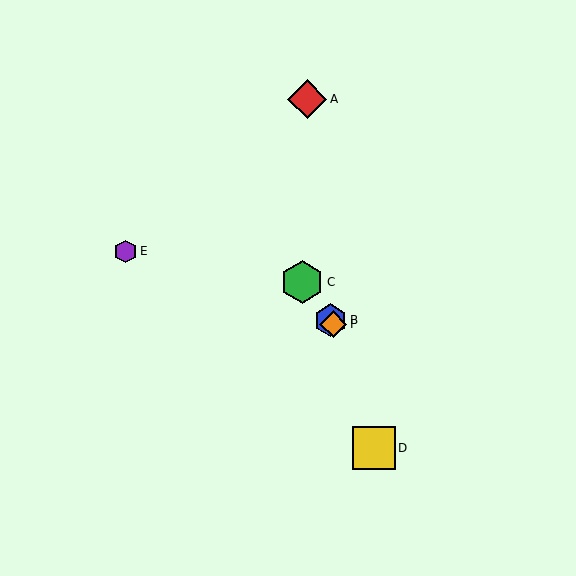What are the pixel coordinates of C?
Object C is at (302, 282).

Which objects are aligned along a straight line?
Objects B, C, F are aligned along a straight line.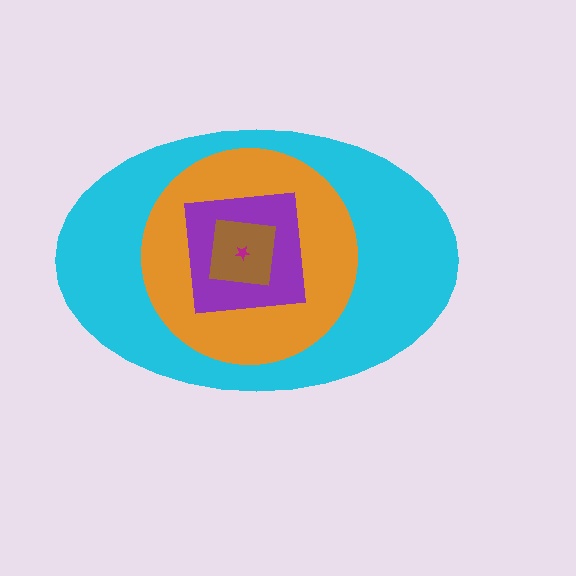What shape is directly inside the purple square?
The brown square.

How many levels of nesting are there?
5.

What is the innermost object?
The magenta star.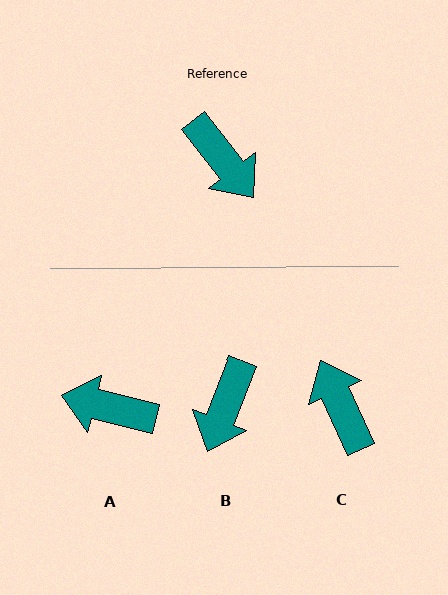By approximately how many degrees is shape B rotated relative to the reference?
Approximately 59 degrees clockwise.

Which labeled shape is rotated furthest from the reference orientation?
C, about 166 degrees away.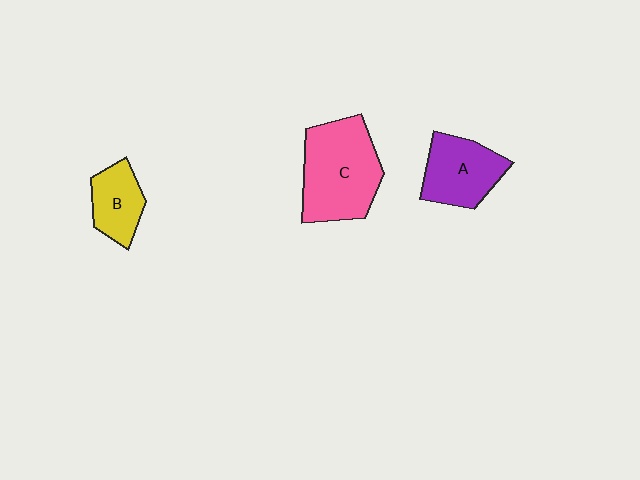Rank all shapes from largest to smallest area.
From largest to smallest: C (pink), A (purple), B (yellow).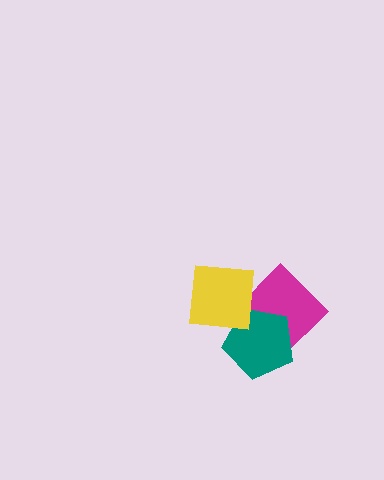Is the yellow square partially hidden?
No, no other shape covers it.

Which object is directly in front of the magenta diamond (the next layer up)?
The teal pentagon is directly in front of the magenta diamond.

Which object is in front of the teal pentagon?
The yellow square is in front of the teal pentagon.